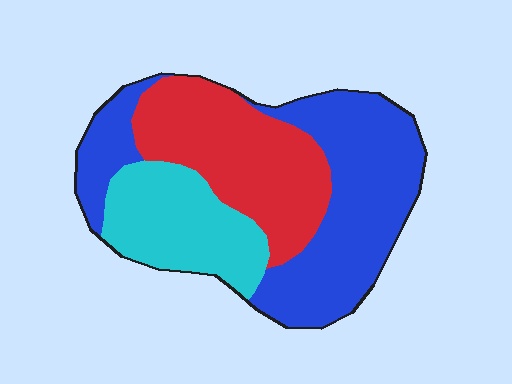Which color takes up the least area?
Cyan, at roughly 25%.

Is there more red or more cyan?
Red.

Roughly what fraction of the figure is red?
Red covers 32% of the figure.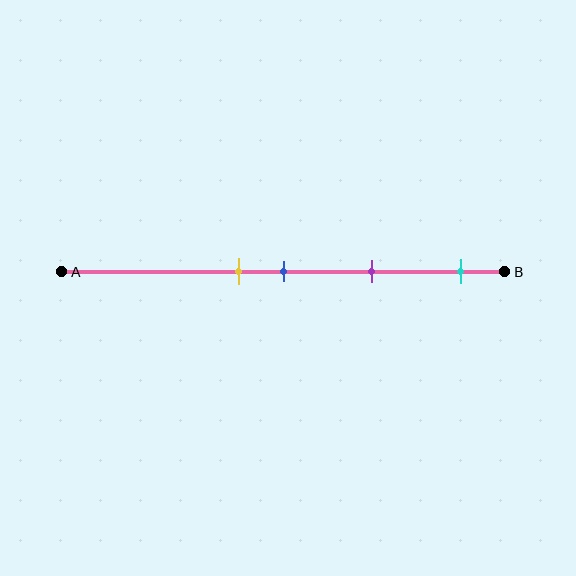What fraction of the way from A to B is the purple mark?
The purple mark is approximately 70% (0.7) of the way from A to B.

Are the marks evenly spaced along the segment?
No, the marks are not evenly spaced.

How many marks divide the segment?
There are 4 marks dividing the segment.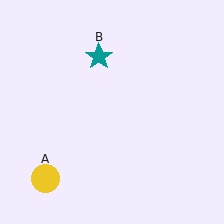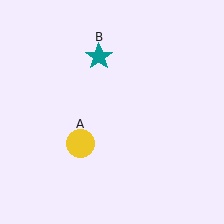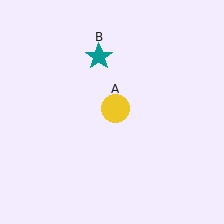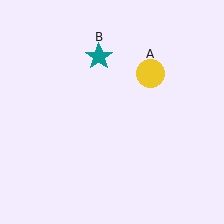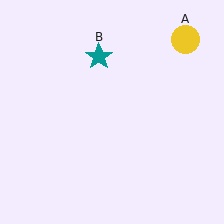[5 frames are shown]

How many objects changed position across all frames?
1 object changed position: yellow circle (object A).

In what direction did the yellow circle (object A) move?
The yellow circle (object A) moved up and to the right.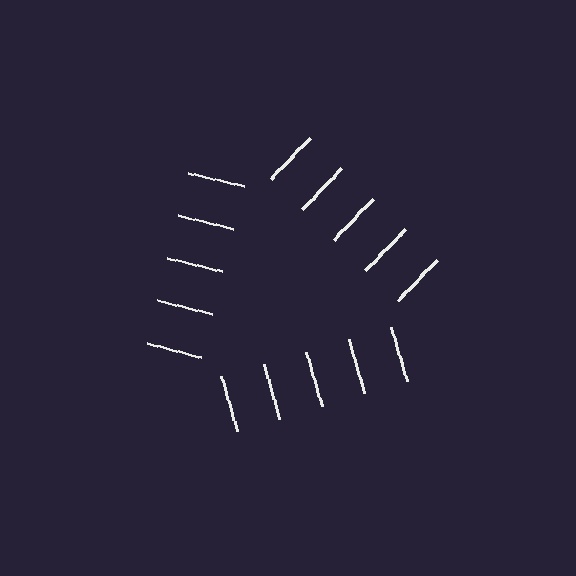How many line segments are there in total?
15 — 5 along each of the 3 edges.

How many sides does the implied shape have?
3 sides — the line-ends trace a triangle.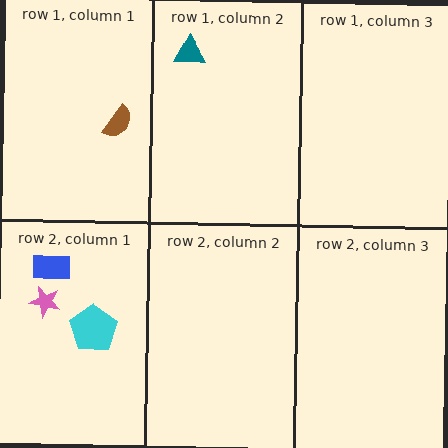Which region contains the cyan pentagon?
The row 2, column 1 region.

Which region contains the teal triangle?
The row 1, column 2 region.